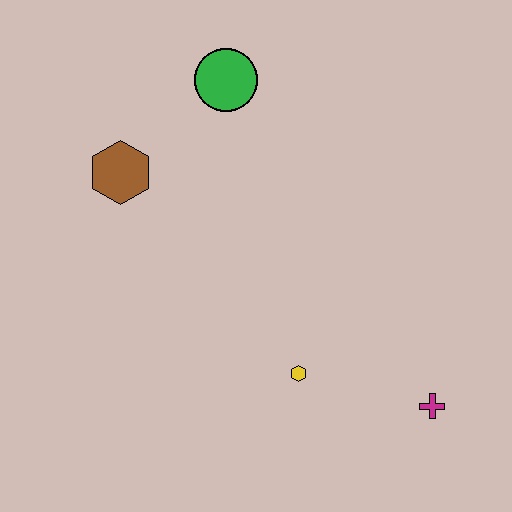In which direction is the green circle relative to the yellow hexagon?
The green circle is above the yellow hexagon.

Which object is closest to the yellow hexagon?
The magenta cross is closest to the yellow hexagon.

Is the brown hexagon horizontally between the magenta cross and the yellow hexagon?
No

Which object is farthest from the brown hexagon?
The magenta cross is farthest from the brown hexagon.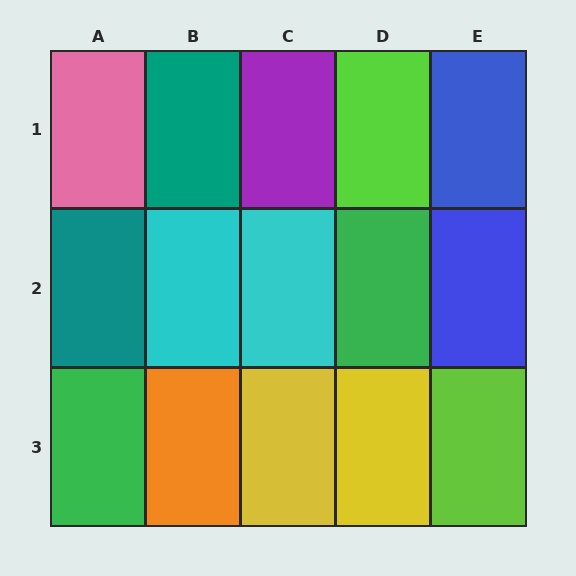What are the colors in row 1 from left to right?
Pink, teal, purple, lime, blue.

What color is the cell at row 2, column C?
Cyan.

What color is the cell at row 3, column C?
Yellow.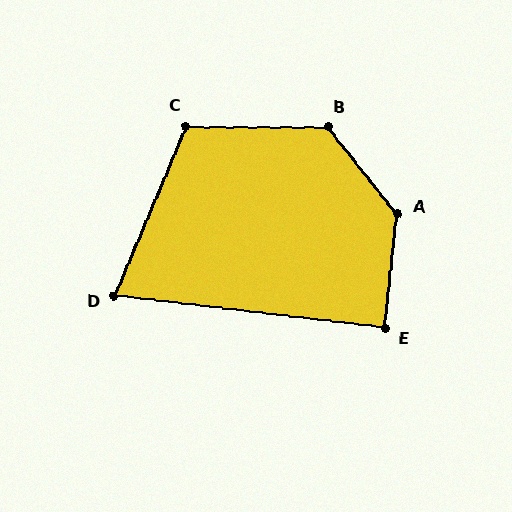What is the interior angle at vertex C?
Approximately 113 degrees (obtuse).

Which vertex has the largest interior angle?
A, at approximately 135 degrees.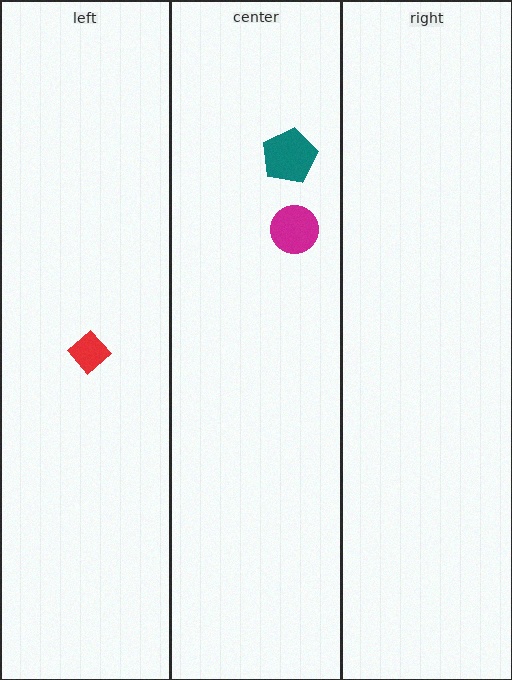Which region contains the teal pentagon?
The center region.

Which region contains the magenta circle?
The center region.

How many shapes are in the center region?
2.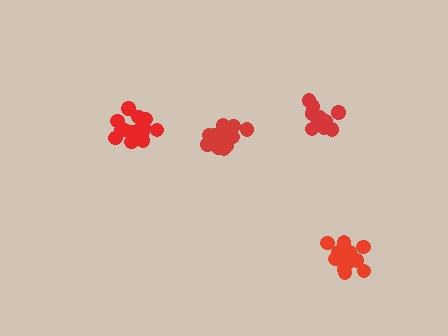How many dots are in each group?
Group 1: 15 dots, Group 2: 16 dots, Group 3: 16 dots, Group 4: 13 dots (60 total).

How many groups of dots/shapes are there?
There are 4 groups.